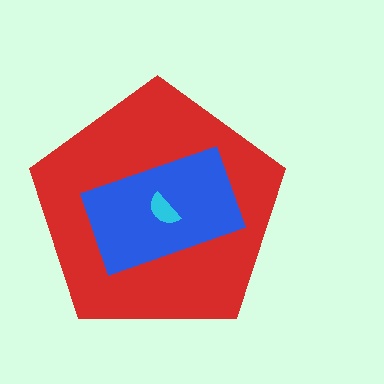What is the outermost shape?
The red pentagon.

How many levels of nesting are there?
3.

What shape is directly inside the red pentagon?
The blue rectangle.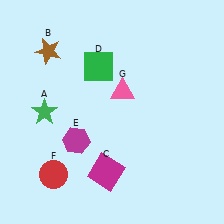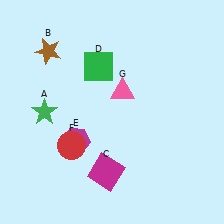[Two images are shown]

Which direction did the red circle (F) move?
The red circle (F) moved up.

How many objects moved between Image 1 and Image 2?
1 object moved between the two images.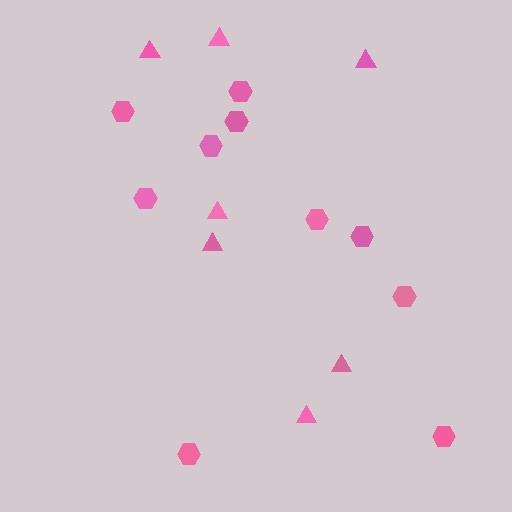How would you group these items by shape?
There are 2 groups: one group of hexagons (10) and one group of triangles (7).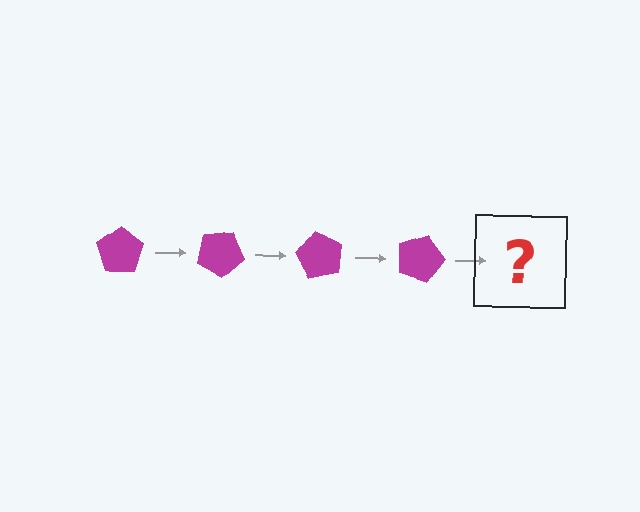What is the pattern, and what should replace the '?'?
The pattern is that the pentagon rotates 30 degrees each step. The '?' should be a magenta pentagon rotated 120 degrees.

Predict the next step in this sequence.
The next step is a magenta pentagon rotated 120 degrees.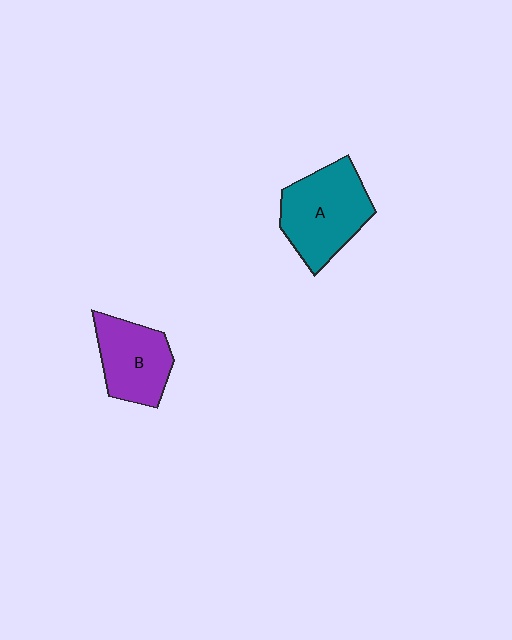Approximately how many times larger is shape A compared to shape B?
Approximately 1.3 times.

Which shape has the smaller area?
Shape B (purple).